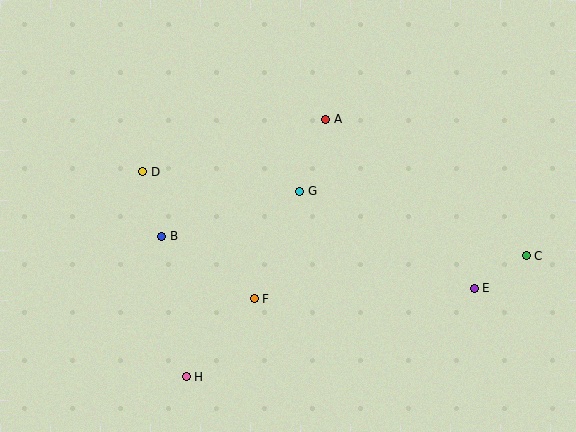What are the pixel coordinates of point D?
Point D is at (143, 172).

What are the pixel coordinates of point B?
Point B is at (162, 237).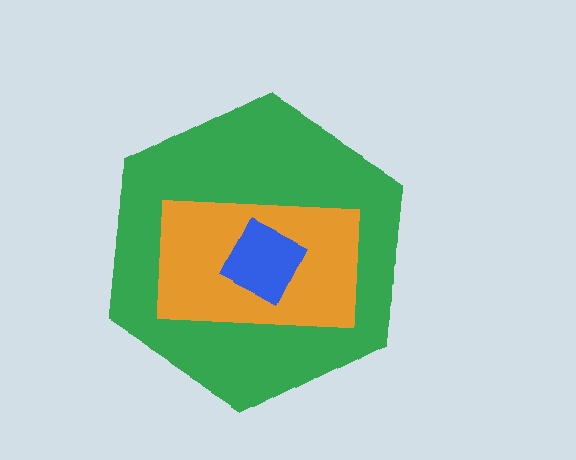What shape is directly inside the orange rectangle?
The blue square.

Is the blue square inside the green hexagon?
Yes.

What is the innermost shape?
The blue square.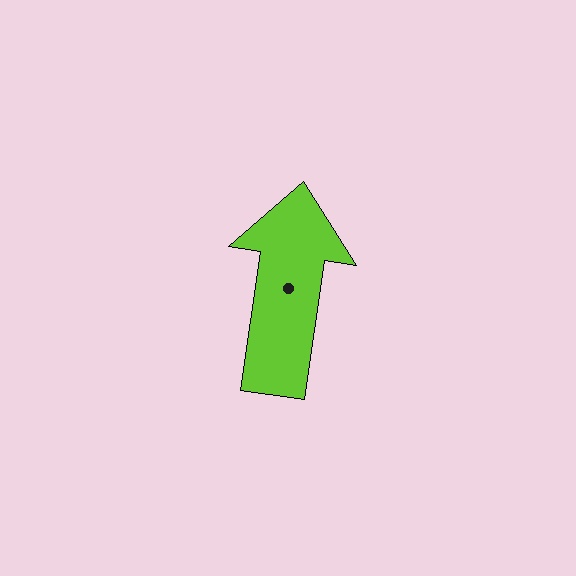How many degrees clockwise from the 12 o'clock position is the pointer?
Approximately 8 degrees.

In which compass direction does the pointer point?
North.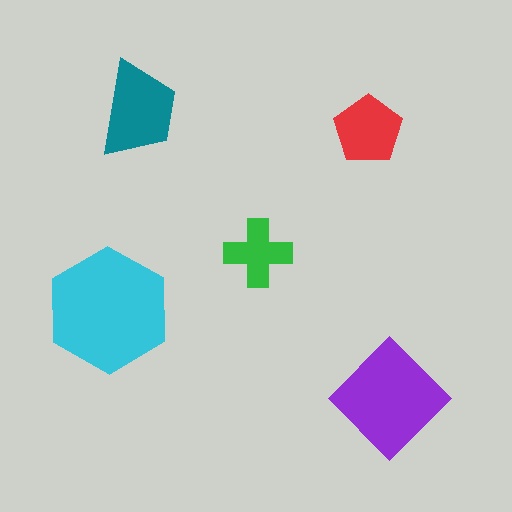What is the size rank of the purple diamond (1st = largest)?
2nd.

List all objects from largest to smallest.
The cyan hexagon, the purple diamond, the teal trapezoid, the red pentagon, the green cross.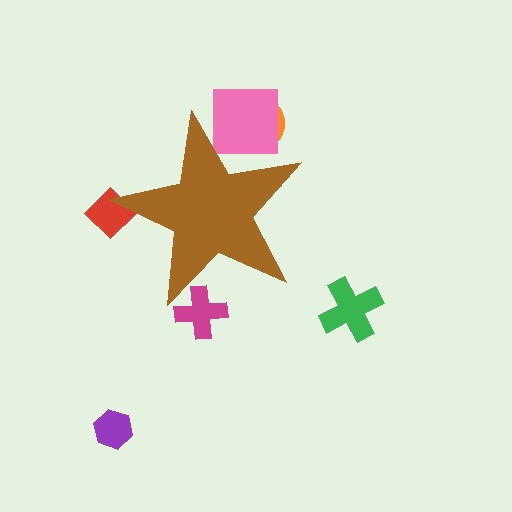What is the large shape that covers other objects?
A brown star.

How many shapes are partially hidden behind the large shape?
4 shapes are partially hidden.